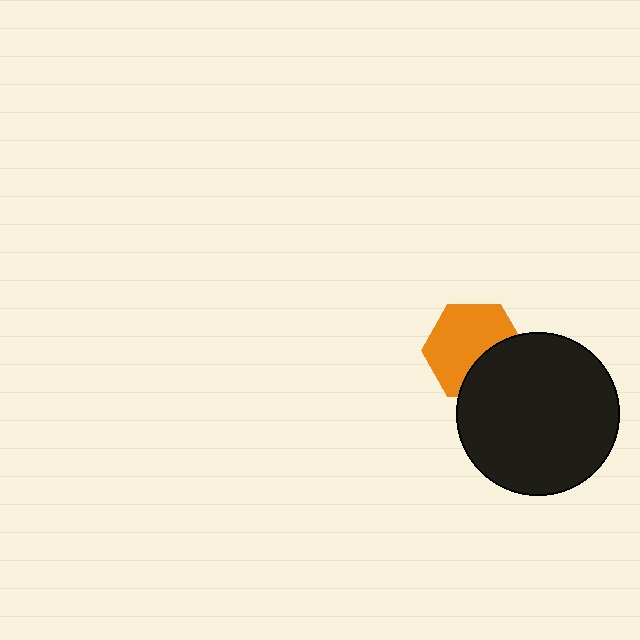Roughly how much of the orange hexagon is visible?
Most of it is visible (roughly 66%).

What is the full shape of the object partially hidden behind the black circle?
The partially hidden object is an orange hexagon.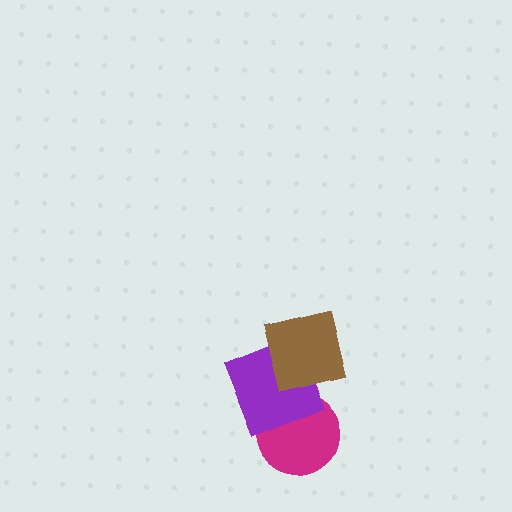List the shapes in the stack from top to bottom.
From top to bottom: the brown square, the purple square, the magenta circle.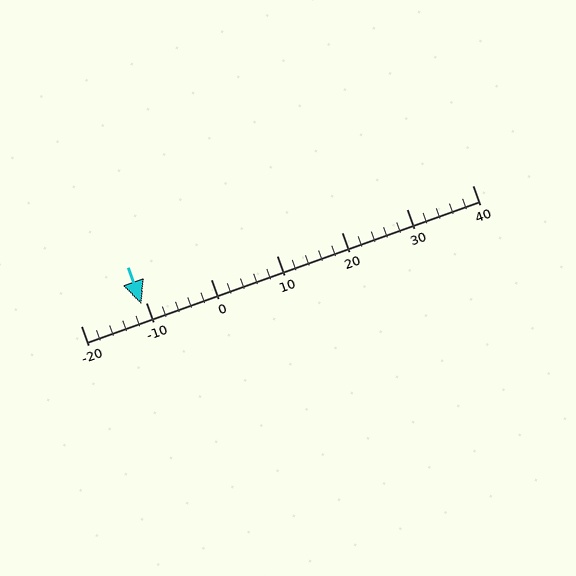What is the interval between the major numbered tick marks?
The major tick marks are spaced 10 units apart.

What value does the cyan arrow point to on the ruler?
The cyan arrow points to approximately -11.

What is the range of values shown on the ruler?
The ruler shows values from -20 to 40.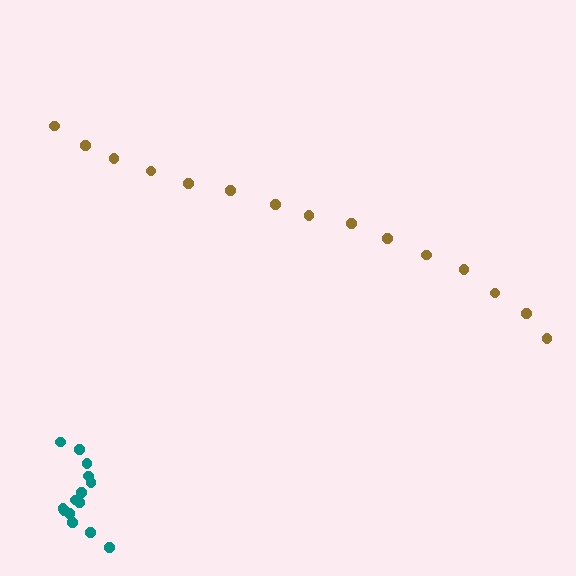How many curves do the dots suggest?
There are 2 distinct paths.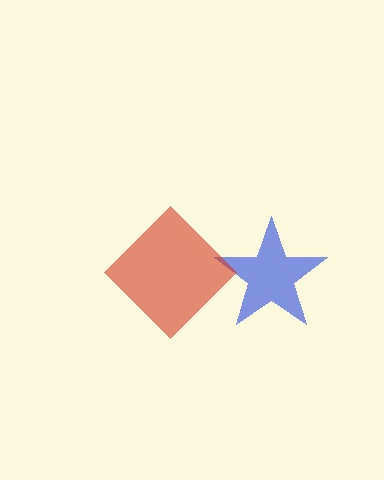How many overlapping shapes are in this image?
There are 2 overlapping shapes in the image.